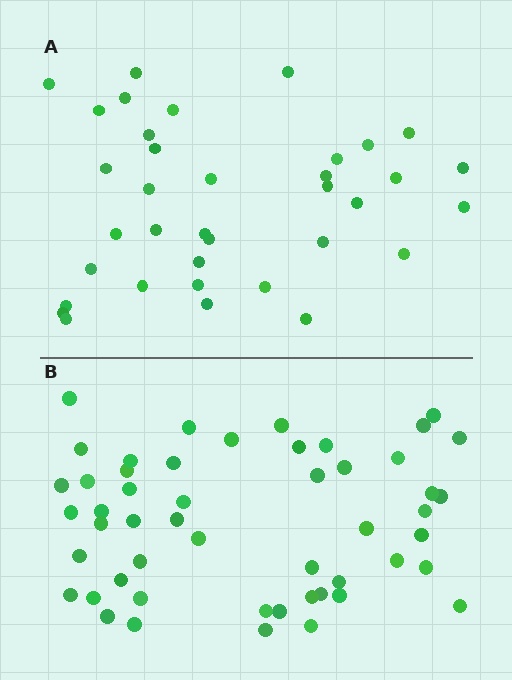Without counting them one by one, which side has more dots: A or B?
Region B (the bottom region) has more dots.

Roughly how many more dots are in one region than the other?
Region B has approximately 15 more dots than region A.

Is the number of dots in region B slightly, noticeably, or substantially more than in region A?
Region B has noticeably more, but not dramatically so. The ratio is roughly 1.4 to 1.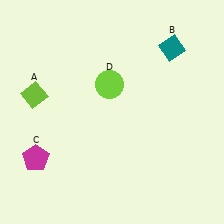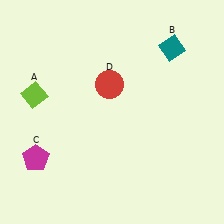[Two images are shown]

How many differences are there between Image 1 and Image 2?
There is 1 difference between the two images.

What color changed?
The circle (D) changed from lime in Image 1 to red in Image 2.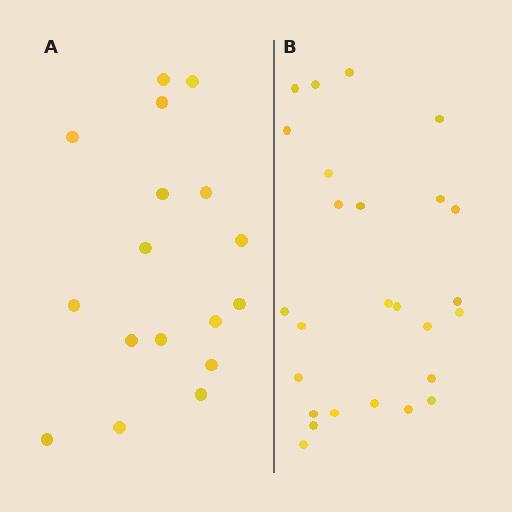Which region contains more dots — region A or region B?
Region B (the right region) has more dots.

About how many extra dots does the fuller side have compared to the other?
Region B has roughly 8 or so more dots than region A.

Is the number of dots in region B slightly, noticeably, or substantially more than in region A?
Region B has substantially more. The ratio is roughly 1.5 to 1.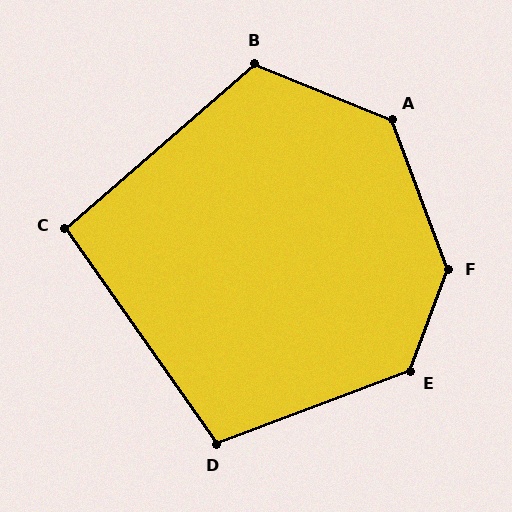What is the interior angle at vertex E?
Approximately 131 degrees (obtuse).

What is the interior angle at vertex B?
Approximately 117 degrees (obtuse).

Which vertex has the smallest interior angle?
C, at approximately 96 degrees.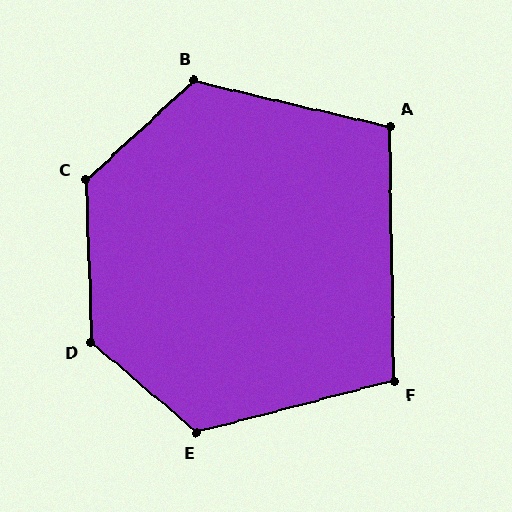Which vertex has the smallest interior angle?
F, at approximately 104 degrees.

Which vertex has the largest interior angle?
D, at approximately 132 degrees.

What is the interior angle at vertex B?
Approximately 124 degrees (obtuse).